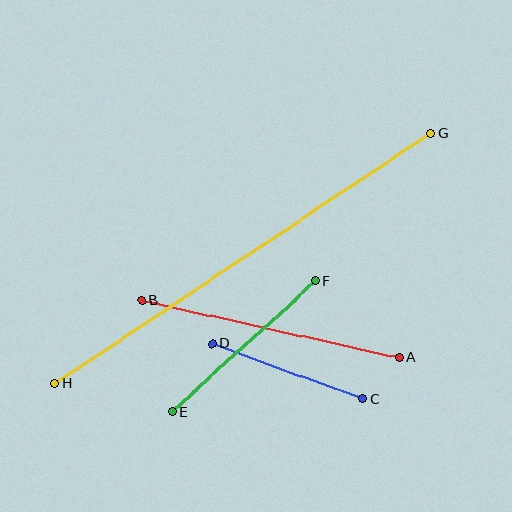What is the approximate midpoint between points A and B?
The midpoint is at approximately (271, 329) pixels.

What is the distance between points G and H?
The distance is approximately 451 pixels.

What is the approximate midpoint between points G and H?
The midpoint is at approximately (243, 258) pixels.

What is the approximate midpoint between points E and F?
The midpoint is at approximately (244, 346) pixels.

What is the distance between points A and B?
The distance is approximately 264 pixels.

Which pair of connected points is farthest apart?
Points G and H are farthest apart.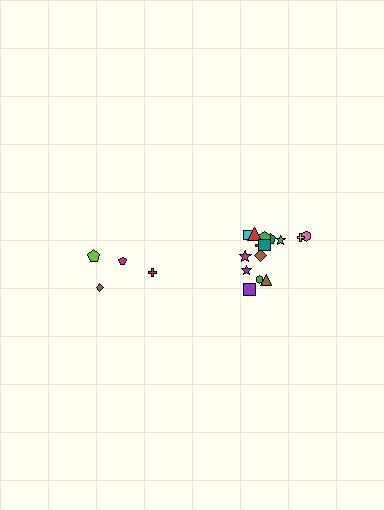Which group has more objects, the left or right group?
The right group.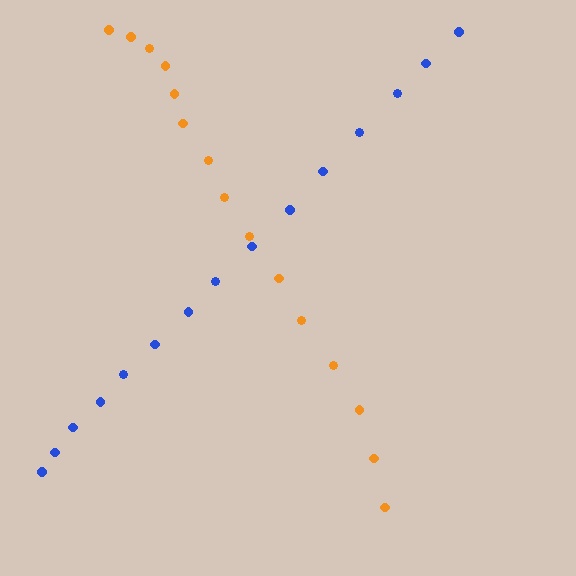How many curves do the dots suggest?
There are 2 distinct paths.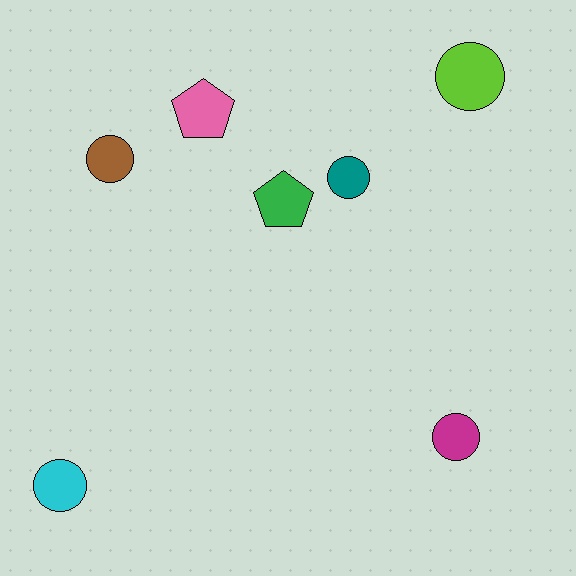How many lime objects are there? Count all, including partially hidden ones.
There is 1 lime object.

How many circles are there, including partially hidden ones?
There are 5 circles.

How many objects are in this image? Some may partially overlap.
There are 7 objects.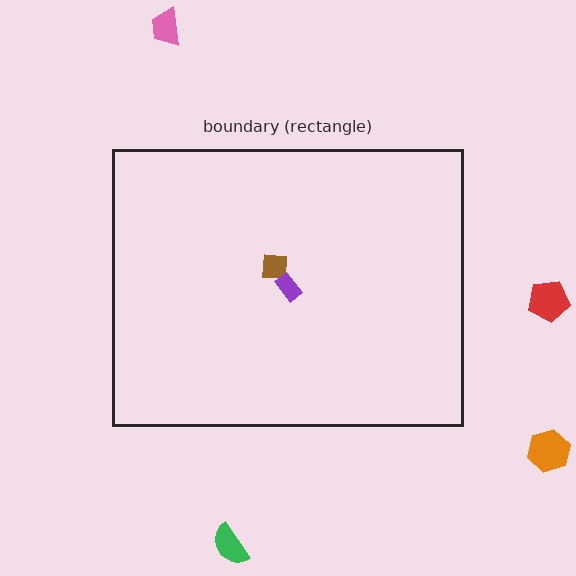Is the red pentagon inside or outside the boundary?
Outside.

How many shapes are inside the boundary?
2 inside, 4 outside.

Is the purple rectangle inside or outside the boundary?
Inside.